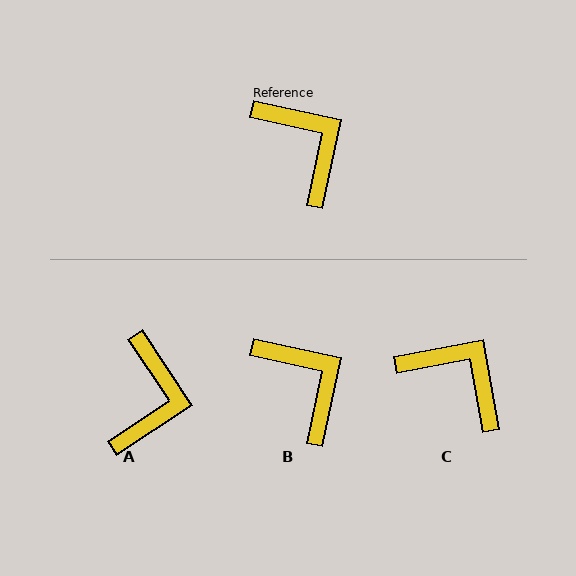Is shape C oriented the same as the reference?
No, it is off by about 23 degrees.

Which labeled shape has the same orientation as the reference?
B.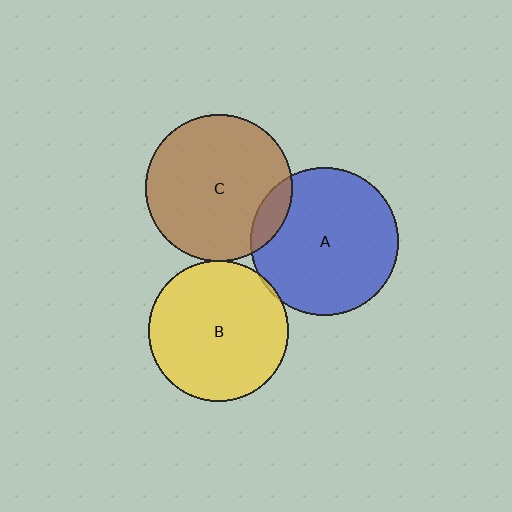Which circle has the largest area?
Circle A (blue).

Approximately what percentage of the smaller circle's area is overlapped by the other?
Approximately 5%.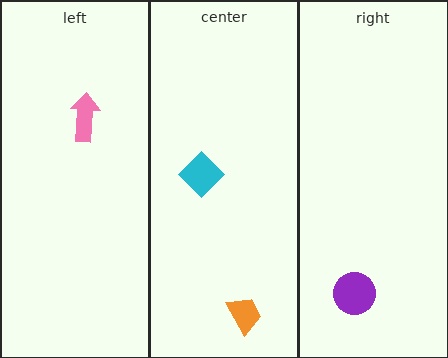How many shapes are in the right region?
1.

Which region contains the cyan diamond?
The center region.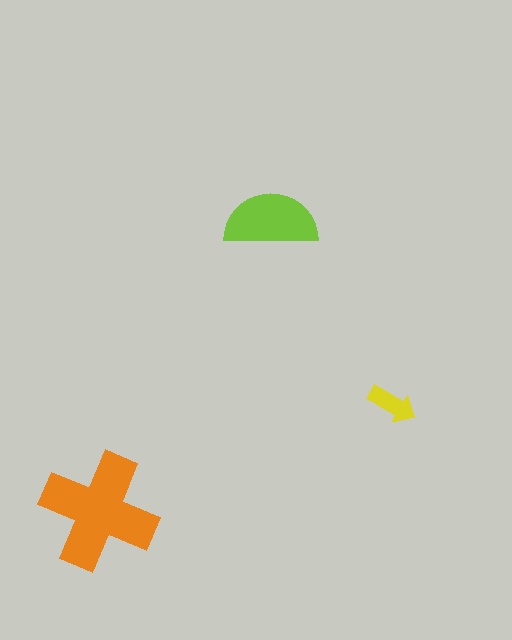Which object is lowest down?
The orange cross is bottommost.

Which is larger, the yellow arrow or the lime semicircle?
The lime semicircle.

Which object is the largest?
The orange cross.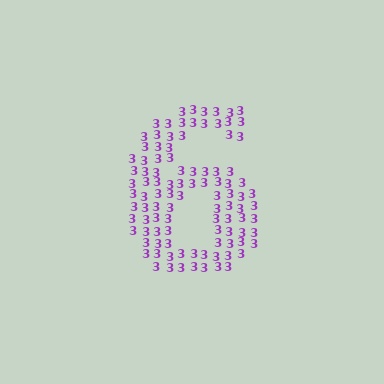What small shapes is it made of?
It is made of small digit 3's.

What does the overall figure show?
The overall figure shows the digit 6.